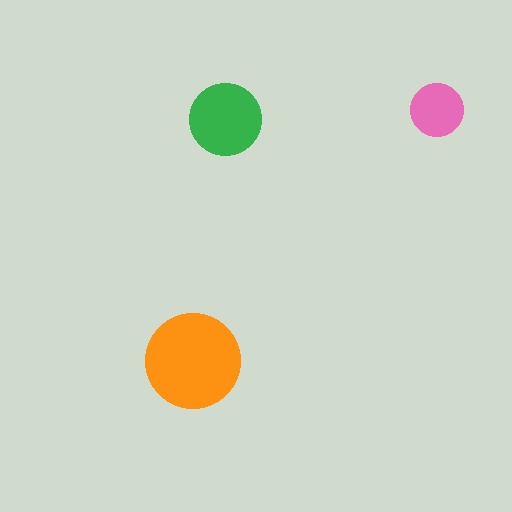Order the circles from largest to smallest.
the orange one, the green one, the pink one.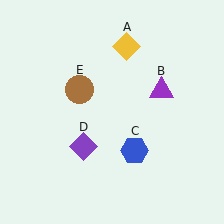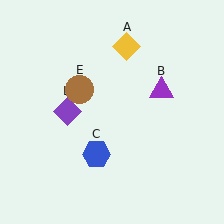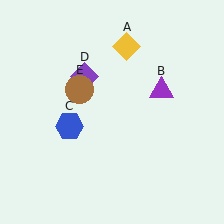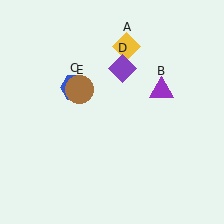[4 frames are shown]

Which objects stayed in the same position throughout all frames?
Yellow diamond (object A) and purple triangle (object B) and brown circle (object E) remained stationary.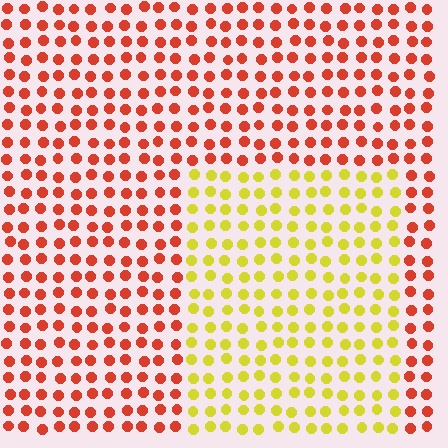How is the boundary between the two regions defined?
The boundary is defined purely by a slight shift in hue (about 57 degrees). Spacing, size, and orientation are identical on both sides.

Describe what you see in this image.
The image is filled with small red elements in a uniform arrangement. A rectangle-shaped region is visible where the elements are tinted to a slightly different hue, forming a subtle color boundary.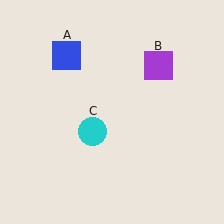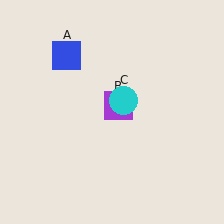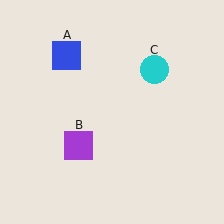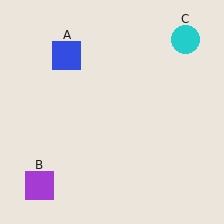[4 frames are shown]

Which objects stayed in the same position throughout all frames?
Blue square (object A) remained stationary.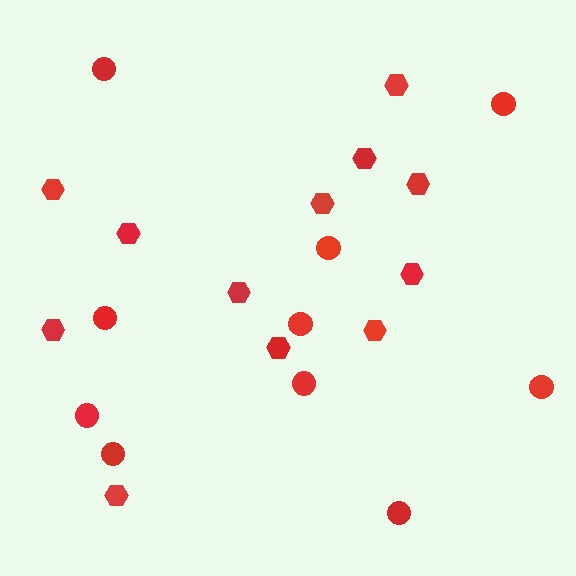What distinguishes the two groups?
There are 2 groups: one group of circles (10) and one group of hexagons (12).